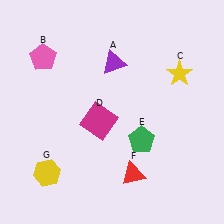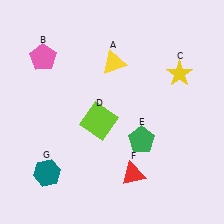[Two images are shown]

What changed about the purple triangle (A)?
In Image 1, A is purple. In Image 2, it changed to yellow.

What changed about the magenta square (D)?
In Image 1, D is magenta. In Image 2, it changed to lime.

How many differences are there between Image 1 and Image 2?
There are 3 differences between the two images.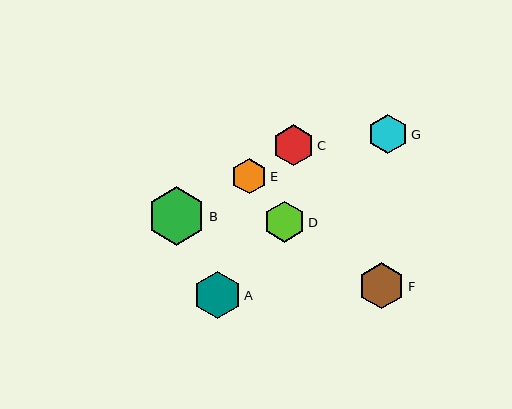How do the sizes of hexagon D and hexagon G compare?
Hexagon D and hexagon G are approximately the same size.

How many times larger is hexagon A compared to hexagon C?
Hexagon A is approximately 1.2 times the size of hexagon C.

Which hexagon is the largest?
Hexagon B is the largest with a size of approximately 58 pixels.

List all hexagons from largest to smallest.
From largest to smallest: B, A, F, C, D, G, E.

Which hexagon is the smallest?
Hexagon E is the smallest with a size of approximately 36 pixels.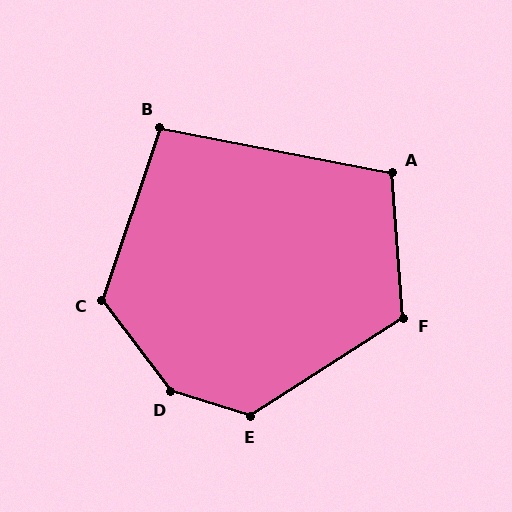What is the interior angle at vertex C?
Approximately 124 degrees (obtuse).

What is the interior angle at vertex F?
Approximately 118 degrees (obtuse).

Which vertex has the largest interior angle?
D, at approximately 144 degrees.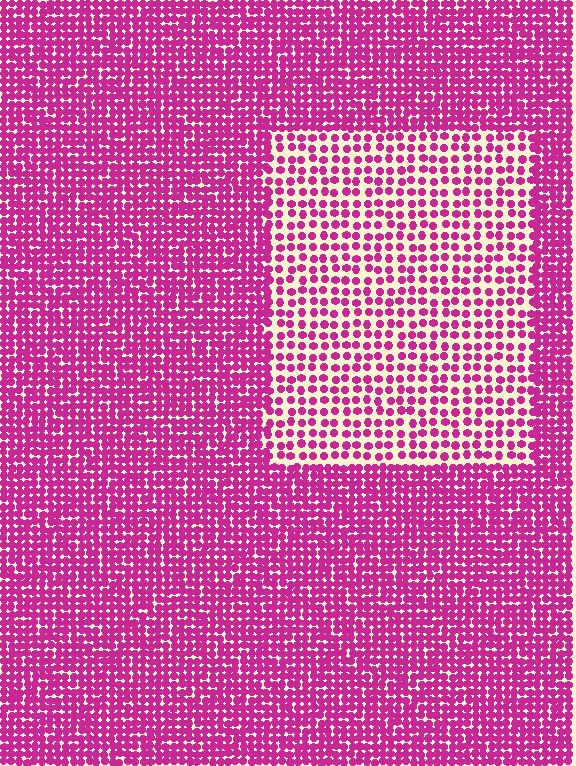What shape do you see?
I see a rectangle.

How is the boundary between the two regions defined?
The boundary is defined by a change in element density (approximately 2.0x ratio). All elements are the same color, size, and shape.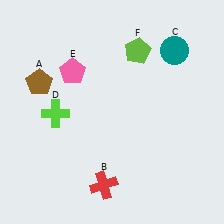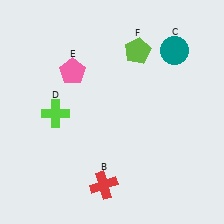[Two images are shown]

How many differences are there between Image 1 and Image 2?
There is 1 difference between the two images.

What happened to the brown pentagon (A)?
The brown pentagon (A) was removed in Image 2. It was in the top-left area of Image 1.